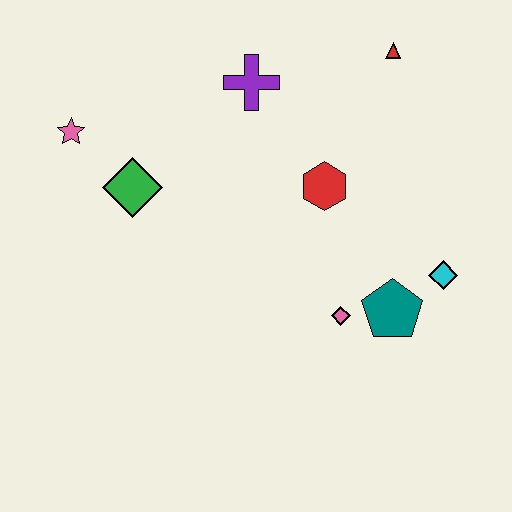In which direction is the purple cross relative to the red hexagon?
The purple cross is above the red hexagon.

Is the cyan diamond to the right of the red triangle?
Yes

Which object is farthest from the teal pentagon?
The pink star is farthest from the teal pentagon.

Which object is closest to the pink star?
The green diamond is closest to the pink star.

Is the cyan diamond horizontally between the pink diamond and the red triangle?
No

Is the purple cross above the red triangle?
No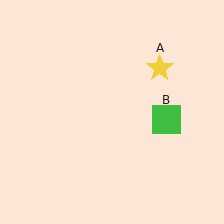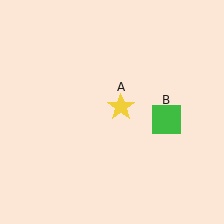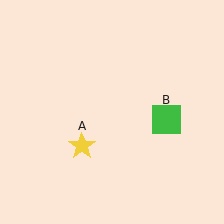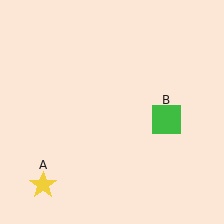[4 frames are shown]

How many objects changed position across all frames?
1 object changed position: yellow star (object A).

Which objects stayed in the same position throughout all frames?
Green square (object B) remained stationary.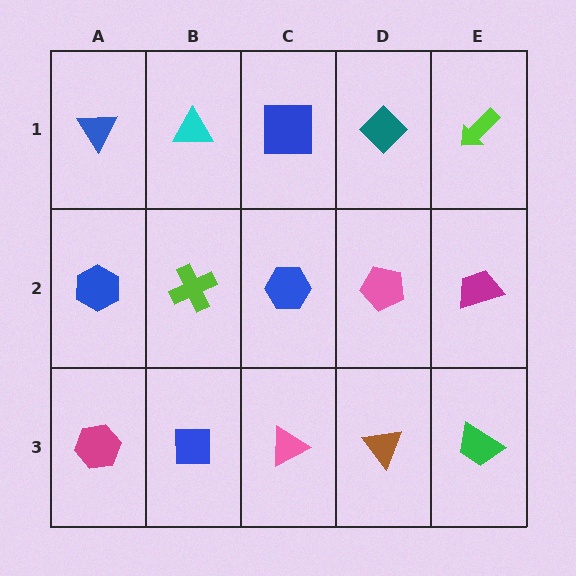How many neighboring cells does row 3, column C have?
3.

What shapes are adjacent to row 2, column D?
A teal diamond (row 1, column D), a brown triangle (row 3, column D), a blue hexagon (row 2, column C), a magenta trapezoid (row 2, column E).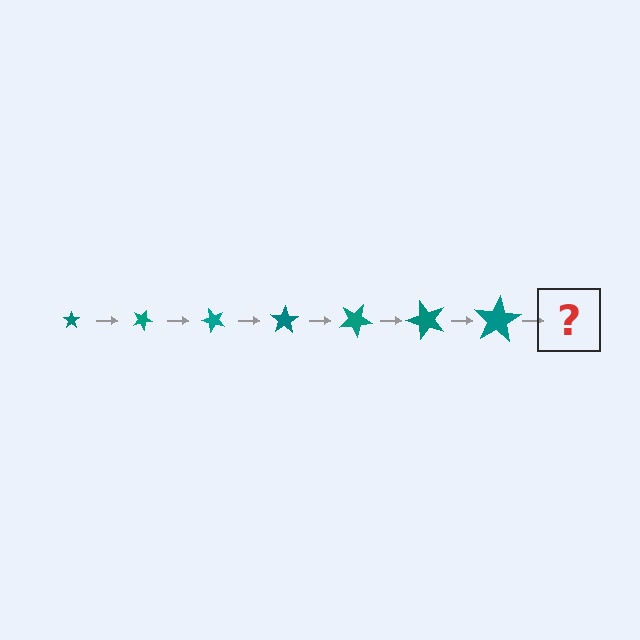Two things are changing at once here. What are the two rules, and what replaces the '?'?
The two rules are that the star grows larger each step and it rotates 25 degrees each step. The '?' should be a star, larger than the previous one and rotated 175 degrees from the start.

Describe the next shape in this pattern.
It should be a star, larger than the previous one and rotated 175 degrees from the start.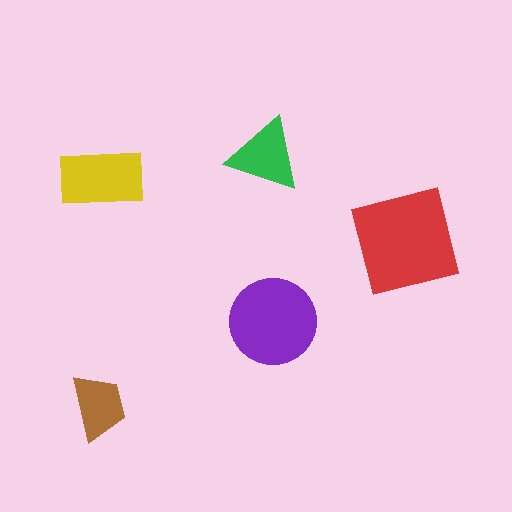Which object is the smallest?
The brown trapezoid.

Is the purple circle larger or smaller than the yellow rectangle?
Larger.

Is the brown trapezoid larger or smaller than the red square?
Smaller.